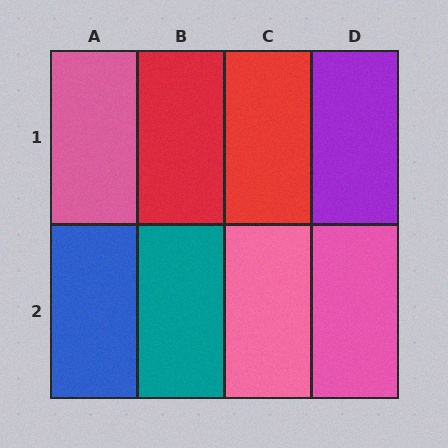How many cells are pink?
3 cells are pink.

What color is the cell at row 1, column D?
Purple.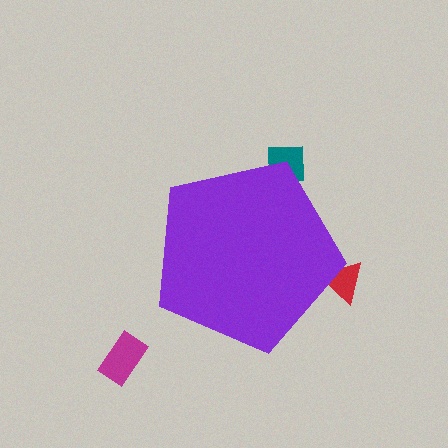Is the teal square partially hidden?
Yes, the teal square is partially hidden behind the purple pentagon.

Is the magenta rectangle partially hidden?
No, the magenta rectangle is fully visible.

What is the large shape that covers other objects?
A purple pentagon.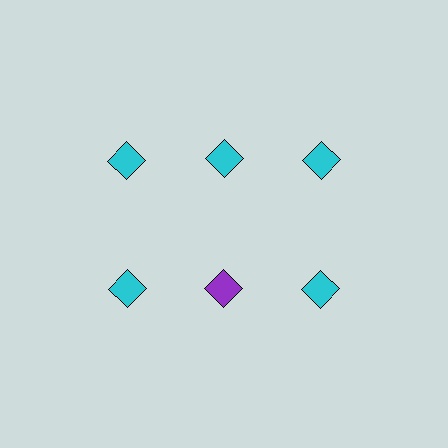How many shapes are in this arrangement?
There are 6 shapes arranged in a grid pattern.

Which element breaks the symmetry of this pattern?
The purple diamond in the second row, second from left column breaks the symmetry. All other shapes are cyan diamonds.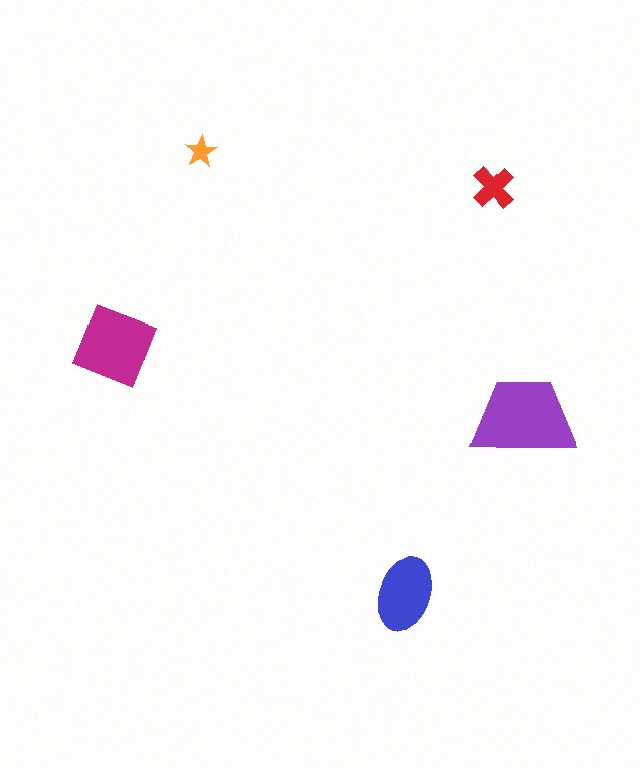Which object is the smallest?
The orange star.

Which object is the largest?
The purple trapezoid.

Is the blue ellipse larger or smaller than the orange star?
Larger.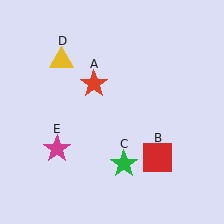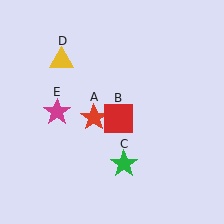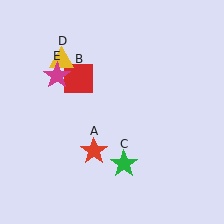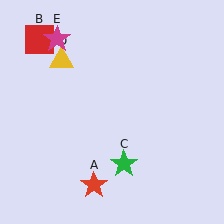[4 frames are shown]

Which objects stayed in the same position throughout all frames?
Green star (object C) and yellow triangle (object D) remained stationary.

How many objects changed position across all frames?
3 objects changed position: red star (object A), red square (object B), magenta star (object E).